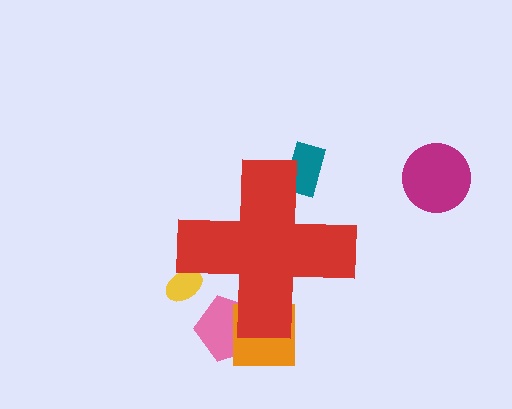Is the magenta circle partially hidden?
No, the magenta circle is fully visible.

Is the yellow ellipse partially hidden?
Yes, the yellow ellipse is partially hidden behind the red cross.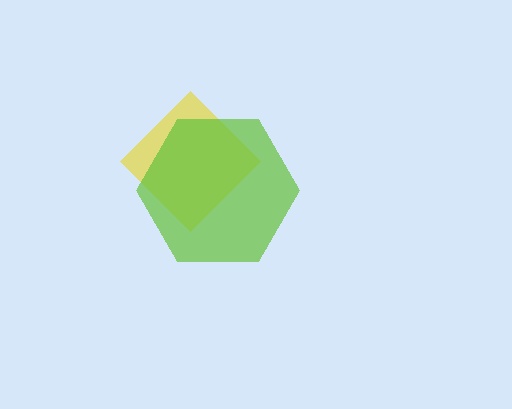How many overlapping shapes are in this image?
There are 2 overlapping shapes in the image.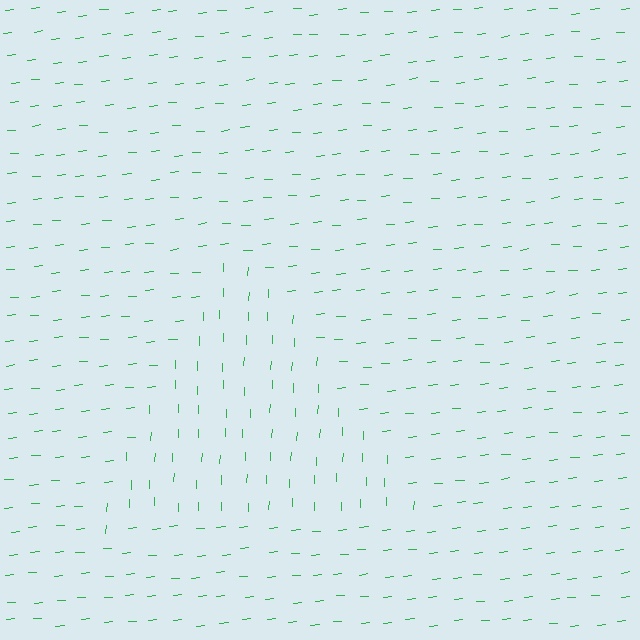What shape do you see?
I see a triangle.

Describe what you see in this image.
The image is filled with small green line segments. A triangle region in the image has lines oriented differently from the surrounding lines, creating a visible texture boundary.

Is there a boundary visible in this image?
Yes, there is a texture boundary formed by a change in line orientation.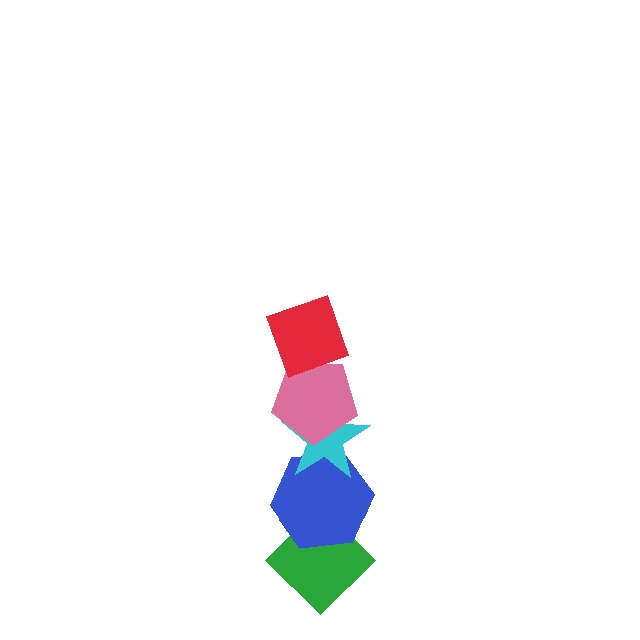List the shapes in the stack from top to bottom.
From top to bottom: the red diamond, the pink pentagon, the cyan star, the blue hexagon, the green diamond.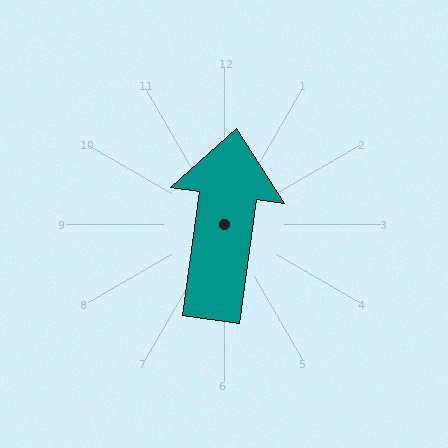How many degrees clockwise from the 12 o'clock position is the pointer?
Approximately 8 degrees.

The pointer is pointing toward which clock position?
Roughly 12 o'clock.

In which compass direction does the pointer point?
North.